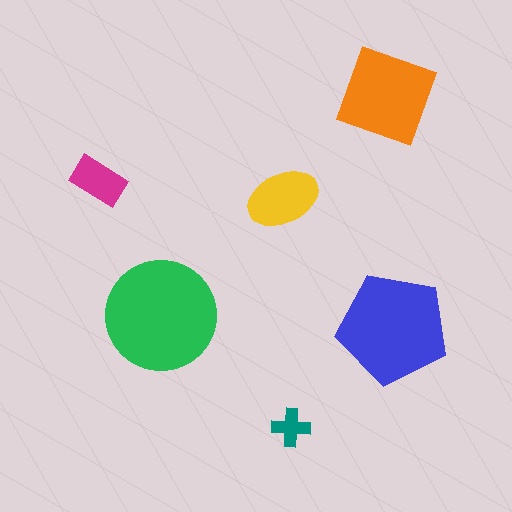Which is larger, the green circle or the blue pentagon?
The green circle.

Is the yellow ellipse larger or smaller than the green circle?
Smaller.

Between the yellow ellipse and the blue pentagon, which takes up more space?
The blue pentagon.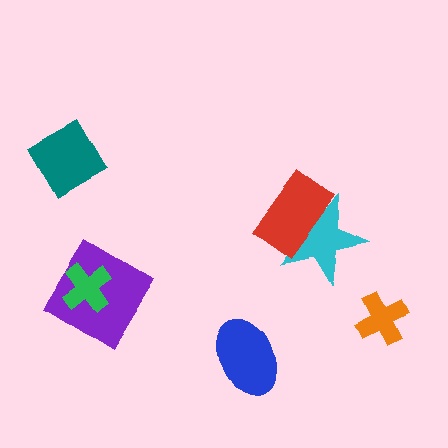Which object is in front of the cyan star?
The red rectangle is in front of the cyan star.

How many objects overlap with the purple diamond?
1 object overlaps with the purple diamond.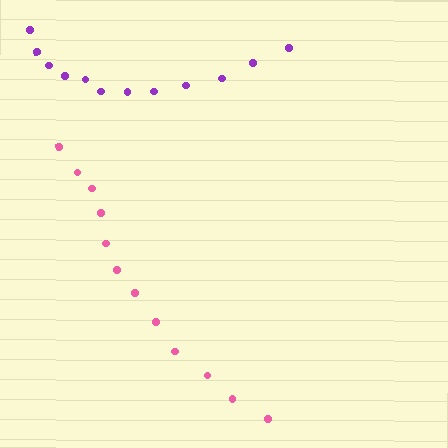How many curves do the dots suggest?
There are 2 distinct paths.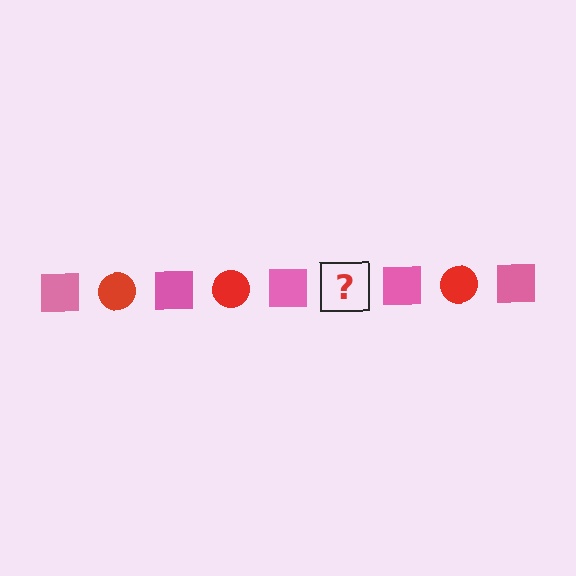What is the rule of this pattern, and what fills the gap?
The rule is that the pattern alternates between pink square and red circle. The gap should be filled with a red circle.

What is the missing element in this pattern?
The missing element is a red circle.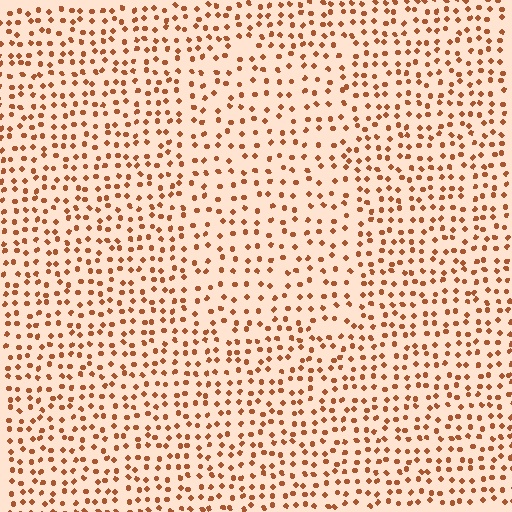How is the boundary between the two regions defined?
The boundary is defined by a change in element density (approximately 1.5x ratio). All elements are the same color, size, and shape.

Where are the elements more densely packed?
The elements are more densely packed outside the rectangle boundary.